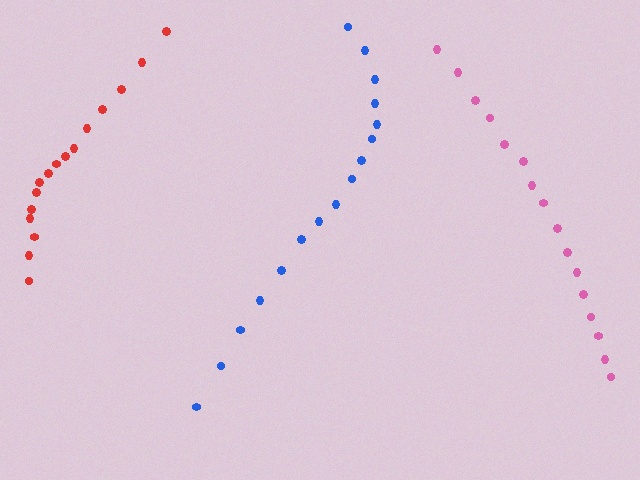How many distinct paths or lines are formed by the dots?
There are 3 distinct paths.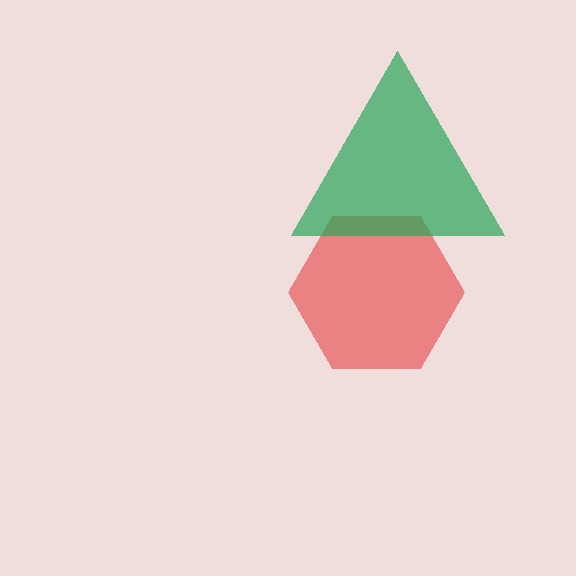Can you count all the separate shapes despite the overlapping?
Yes, there are 2 separate shapes.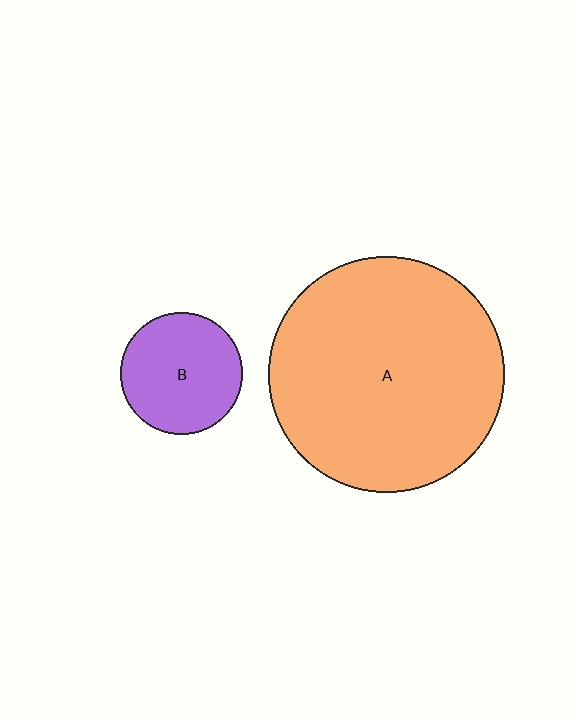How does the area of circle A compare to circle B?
Approximately 3.7 times.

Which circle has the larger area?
Circle A (orange).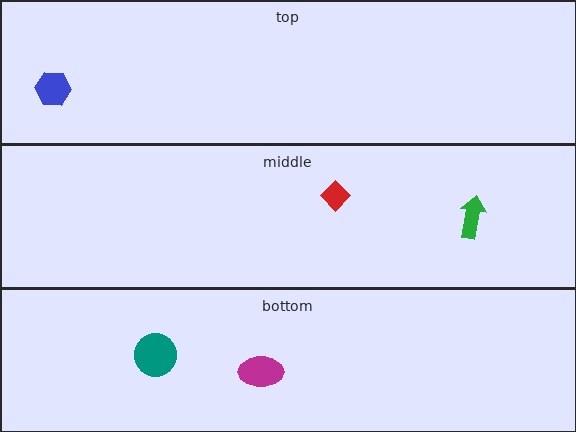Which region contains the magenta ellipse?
The bottom region.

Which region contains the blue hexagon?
The top region.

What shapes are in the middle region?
The red diamond, the green arrow.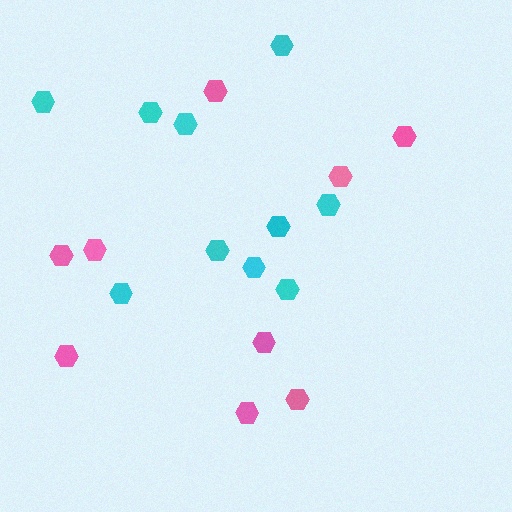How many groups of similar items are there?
There are 2 groups: one group of pink hexagons (9) and one group of cyan hexagons (10).